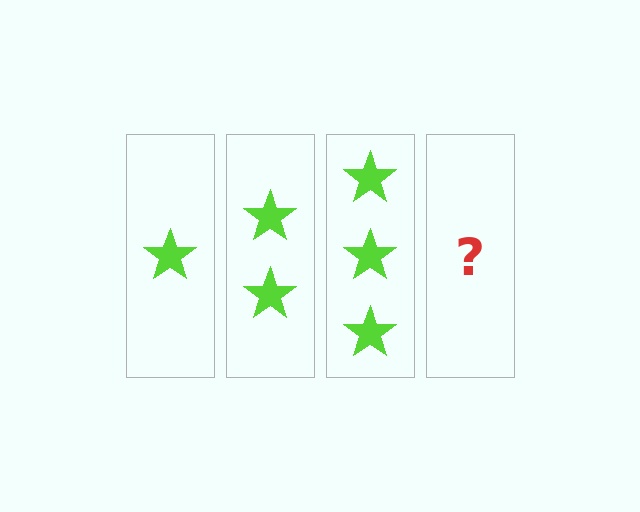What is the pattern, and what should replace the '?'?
The pattern is that each step adds one more star. The '?' should be 4 stars.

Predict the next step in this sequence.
The next step is 4 stars.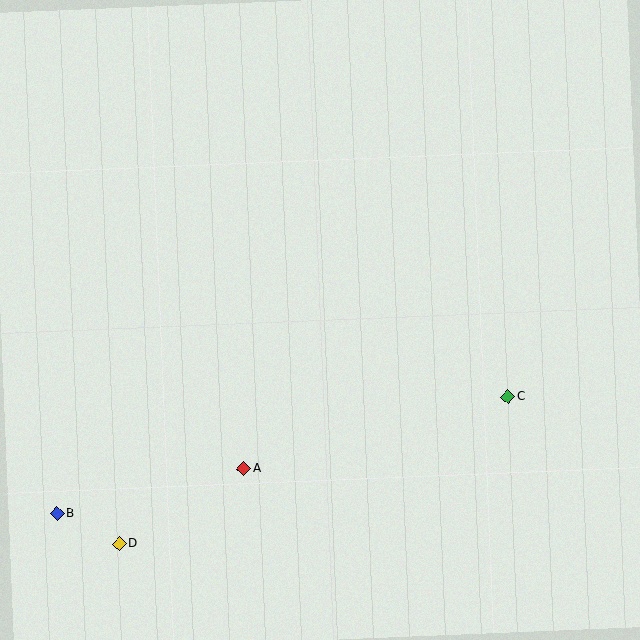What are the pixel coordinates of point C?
Point C is at (508, 396).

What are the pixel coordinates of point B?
Point B is at (57, 514).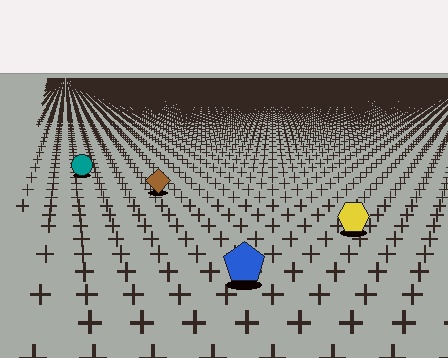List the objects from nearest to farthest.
From nearest to farthest: the blue pentagon, the yellow hexagon, the brown diamond, the teal circle.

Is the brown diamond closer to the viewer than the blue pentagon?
No. The blue pentagon is closer — you can tell from the texture gradient: the ground texture is coarser near it.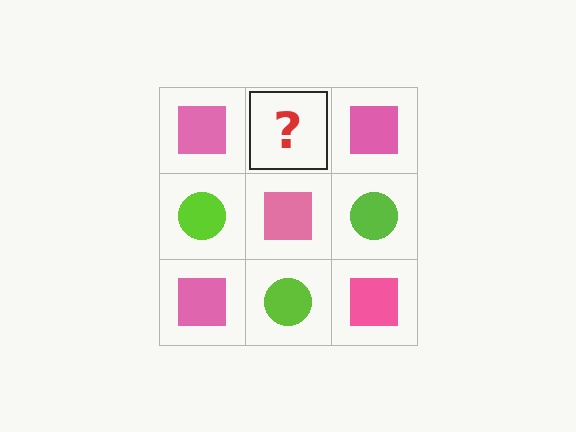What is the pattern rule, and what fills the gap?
The rule is that it alternates pink square and lime circle in a checkerboard pattern. The gap should be filled with a lime circle.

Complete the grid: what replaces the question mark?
The question mark should be replaced with a lime circle.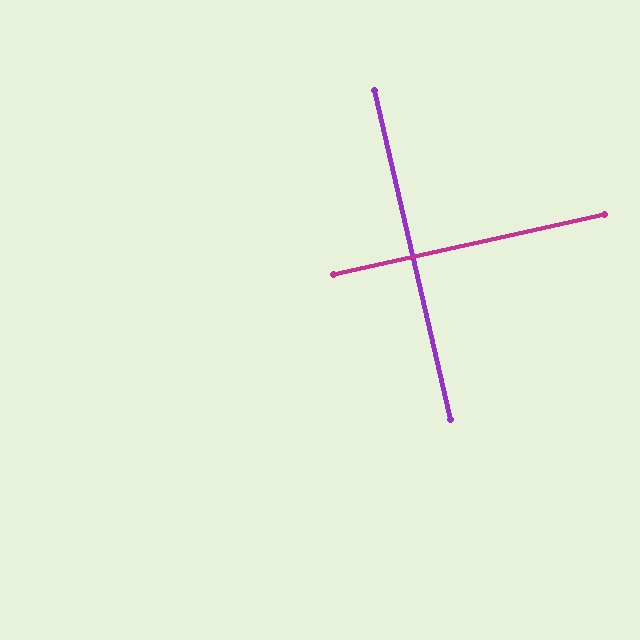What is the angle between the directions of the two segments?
Approximately 89 degrees.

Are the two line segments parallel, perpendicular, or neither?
Perpendicular — they meet at approximately 89°.